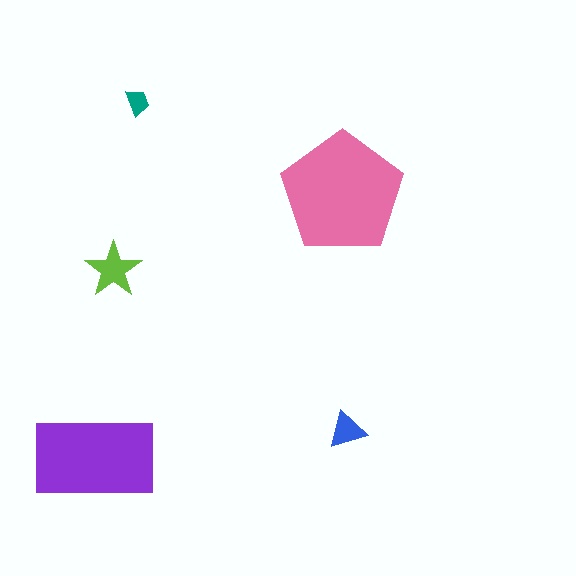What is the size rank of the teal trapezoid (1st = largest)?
5th.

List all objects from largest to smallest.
The pink pentagon, the purple rectangle, the lime star, the blue triangle, the teal trapezoid.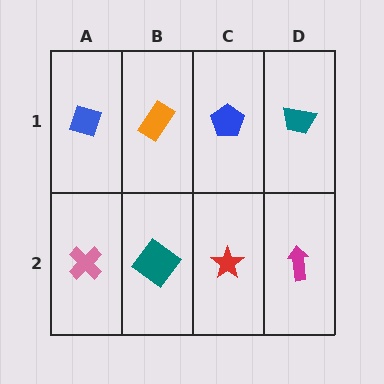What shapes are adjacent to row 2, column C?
A blue pentagon (row 1, column C), a teal diamond (row 2, column B), a magenta arrow (row 2, column D).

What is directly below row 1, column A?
A pink cross.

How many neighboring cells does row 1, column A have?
2.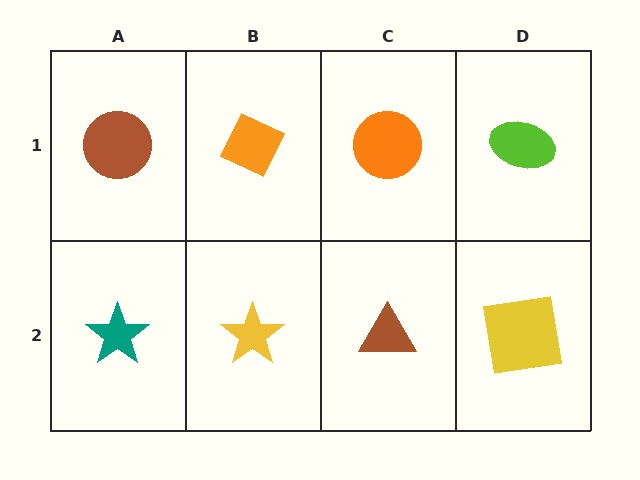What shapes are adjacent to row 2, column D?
A lime ellipse (row 1, column D), a brown triangle (row 2, column C).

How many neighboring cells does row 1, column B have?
3.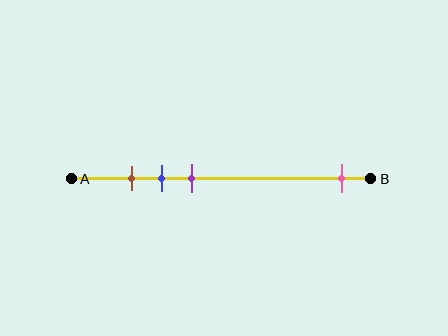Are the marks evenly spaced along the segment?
No, the marks are not evenly spaced.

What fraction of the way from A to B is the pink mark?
The pink mark is approximately 90% (0.9) of the way from A to B.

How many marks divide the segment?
There are 4 marks dividing the segment.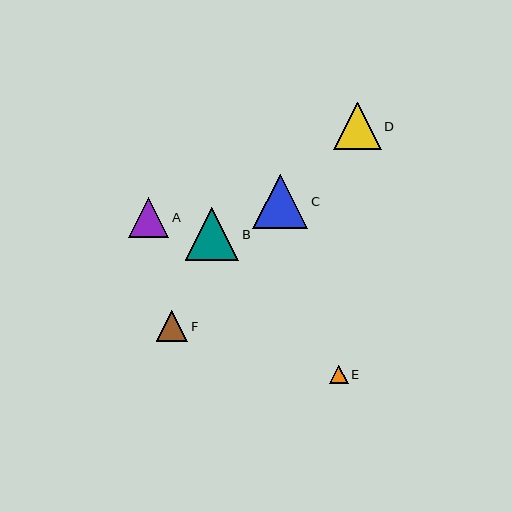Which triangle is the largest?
Triangle C is the largest with a size of approximately 55 pixels.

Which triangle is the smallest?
Triangle E is the smallest with a size of approximately 18 pixels.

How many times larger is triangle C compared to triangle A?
Triangle C is approximately 1.4 times the size of triangle A.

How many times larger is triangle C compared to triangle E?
Triangle C is approximately 3.0 times the size of triangle E.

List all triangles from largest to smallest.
From largest to smallest: C, B, D, A, F, E.